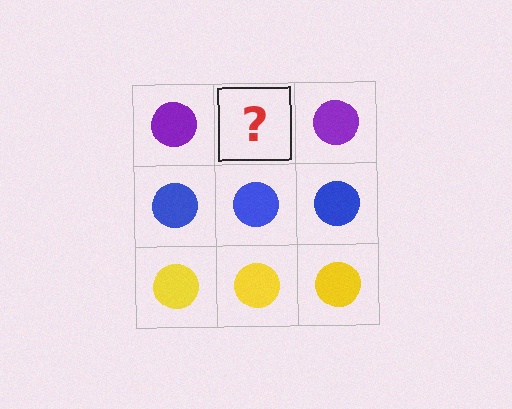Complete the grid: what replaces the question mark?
The question mark should be replaced with a purple circle.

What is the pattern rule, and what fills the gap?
The rule is that each row has a consistent color. The gap should be filled with a purple circle.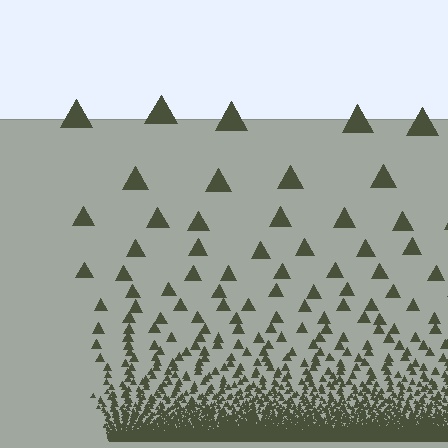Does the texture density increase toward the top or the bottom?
Density increases toward the bottom.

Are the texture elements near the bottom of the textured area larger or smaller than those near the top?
Smaller. The gradient is inverted — elements near the bottom are smaller and denser.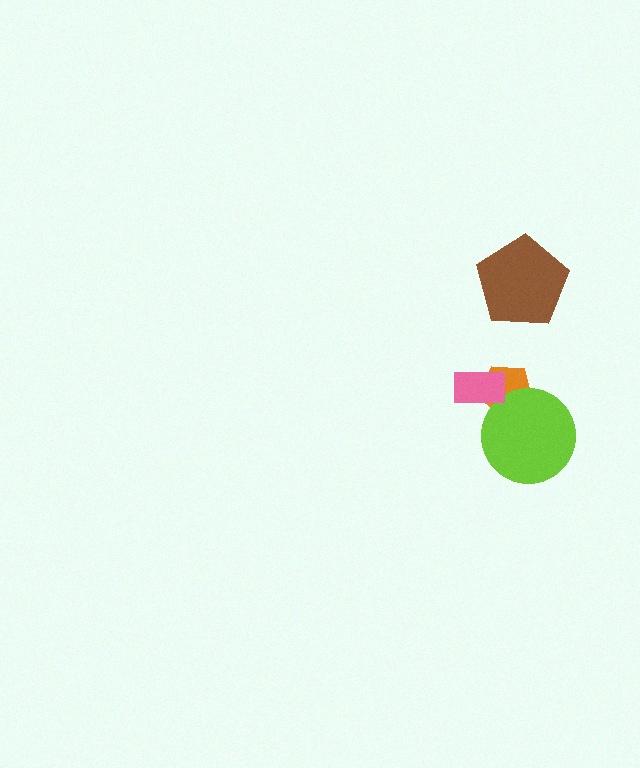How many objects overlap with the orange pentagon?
2 objects overlap with the orange pentagon.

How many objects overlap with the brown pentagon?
0 objects overlap with the brown pentagon.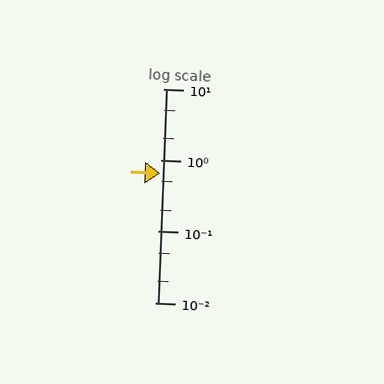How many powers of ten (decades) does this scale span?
The scale spans 3 decades, from 0.01 to 10.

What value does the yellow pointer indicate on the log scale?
The pointer indicates approximately 0.66.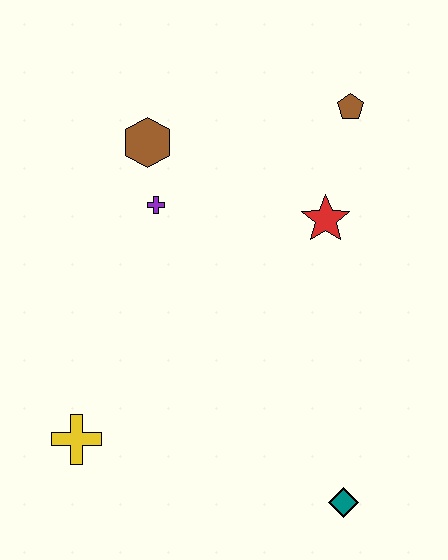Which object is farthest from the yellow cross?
The brown pentagon is farthest from the yellow cross.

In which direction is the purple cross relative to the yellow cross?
The purple cross is above the yellow cross.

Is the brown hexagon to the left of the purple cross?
Yes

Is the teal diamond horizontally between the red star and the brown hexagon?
No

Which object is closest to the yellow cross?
The purple cross is closest to the yellow cross.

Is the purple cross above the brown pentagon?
No